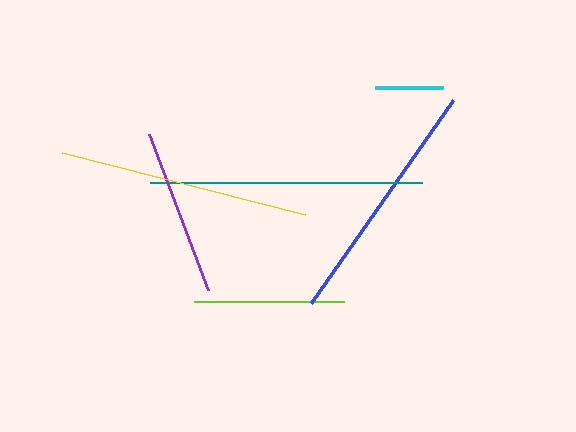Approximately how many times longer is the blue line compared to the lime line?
The blue line is approximately 1.6 times the length of the lime line.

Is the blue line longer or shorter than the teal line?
The teal line is longer than the blue line.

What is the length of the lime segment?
The lime segment is approximately 150 pixels long.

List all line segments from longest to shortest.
From longest to shortest: teal, yellow, blue, purple, lime, cyan.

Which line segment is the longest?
The teal line is the longest at approximately 272 pixels.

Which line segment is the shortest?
The cyan line is the shortest at approximately 68 pixels.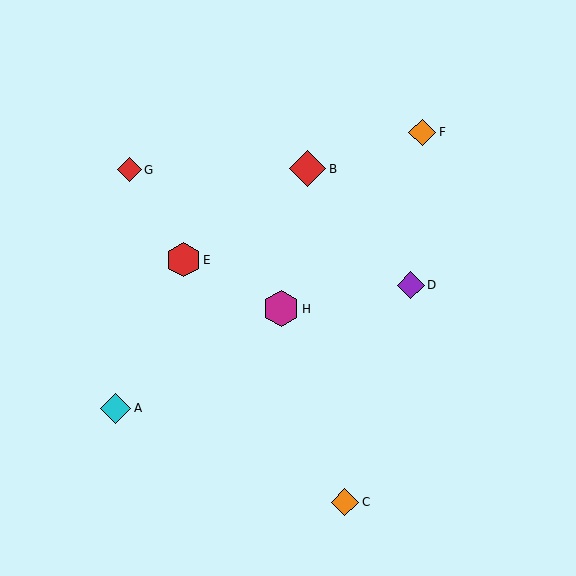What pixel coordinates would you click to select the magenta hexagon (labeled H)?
Click at (281, 309) to select the magenta hexagon H.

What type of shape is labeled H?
Shape H is a magenta hexagon.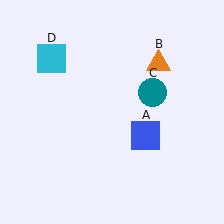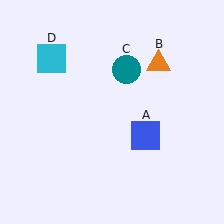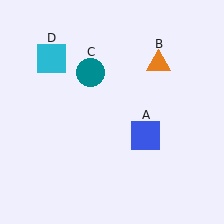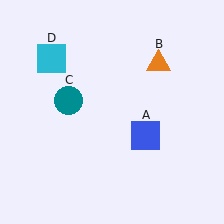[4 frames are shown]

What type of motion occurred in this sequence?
The teal circle (object C) rotated counterclockwise around the center of the scene.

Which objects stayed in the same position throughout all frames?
Blue square (object A) and orange triangle (object B) and cyan square (object D) remained stationary.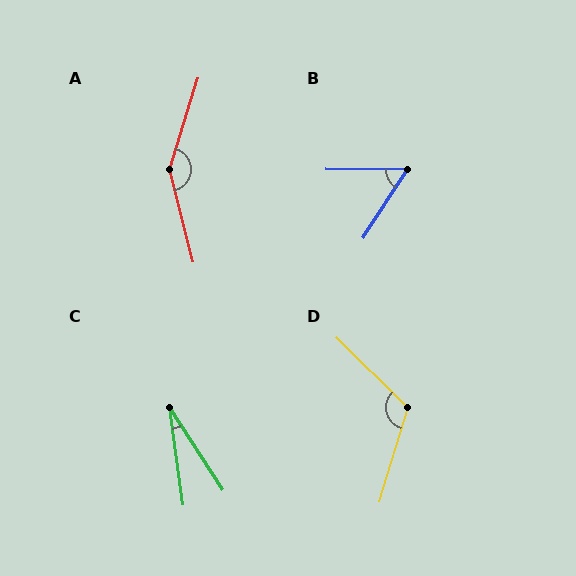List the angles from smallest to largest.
C (25°), B (57°), D (118°), A (149°).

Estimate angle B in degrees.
Approximately 57 degrees.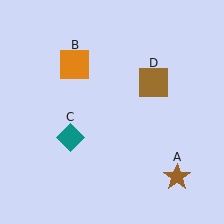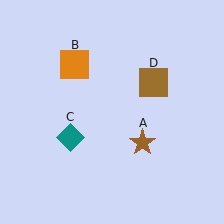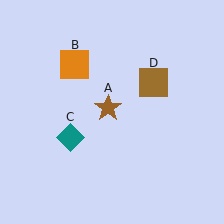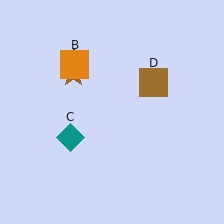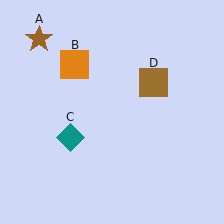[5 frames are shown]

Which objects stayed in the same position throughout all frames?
Orange square (object B) and teal diamond (object C) and brown square (object D) remained stationary.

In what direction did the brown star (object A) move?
The brown star (object A) moved up and to the left.